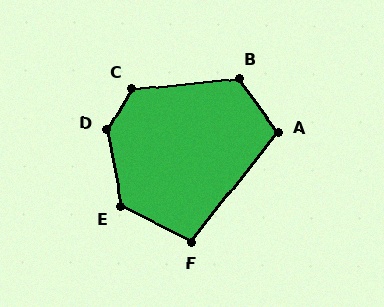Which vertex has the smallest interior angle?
F, at approximately 102 degrees.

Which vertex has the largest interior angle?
D, at approximately 138 degrees.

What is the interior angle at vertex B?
Approximately 120 degrees (obtuse).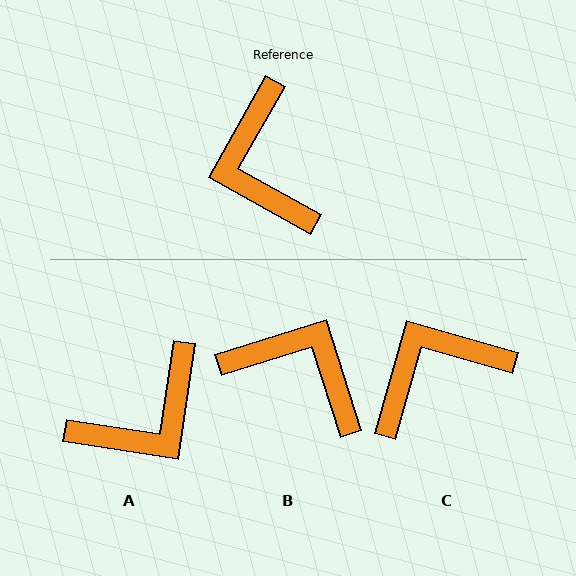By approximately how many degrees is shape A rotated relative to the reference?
Approximately 111 degrees counter-clockwise.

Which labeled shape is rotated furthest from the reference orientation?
B, about 133 degrees away.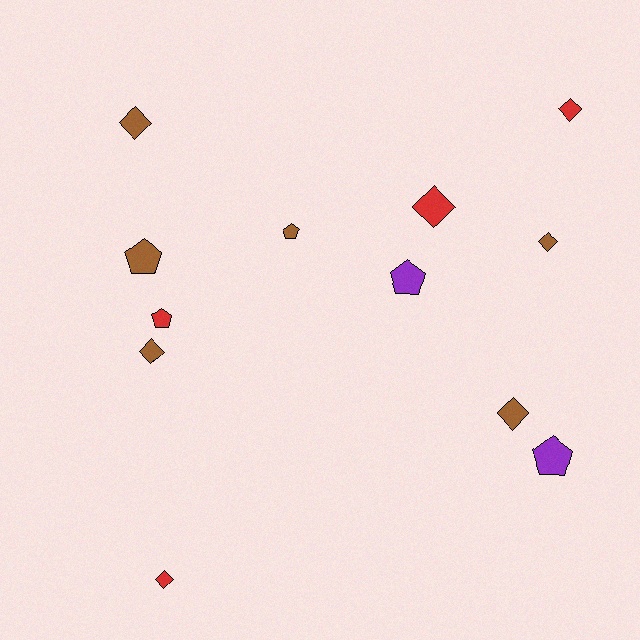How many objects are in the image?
There are 12 objects.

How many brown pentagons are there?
There are 2 brown pentagons.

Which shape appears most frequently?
Diamond, with 7 objects.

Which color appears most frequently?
Brown, with 6 objects.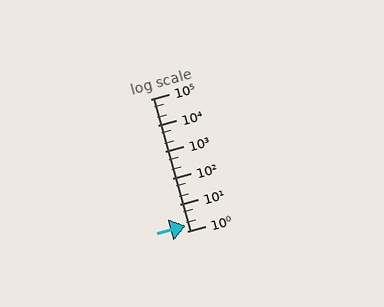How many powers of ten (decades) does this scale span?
The scale spans 5 decades, from 1 to 100000.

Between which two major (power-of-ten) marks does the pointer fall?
The pointer is between 1 and 10.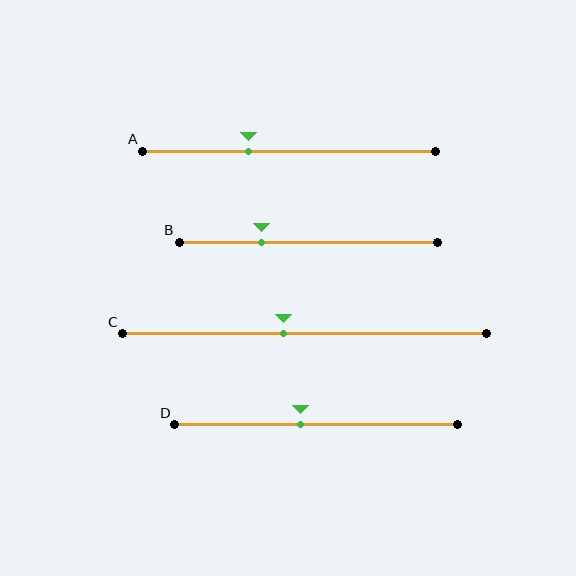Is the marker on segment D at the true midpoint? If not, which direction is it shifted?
No, the marker on segment D is shifted to the left by about 5% of the segment length.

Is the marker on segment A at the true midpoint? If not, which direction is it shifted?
No, the marker on segment A is shifted to the left by about 14% of the segment length.